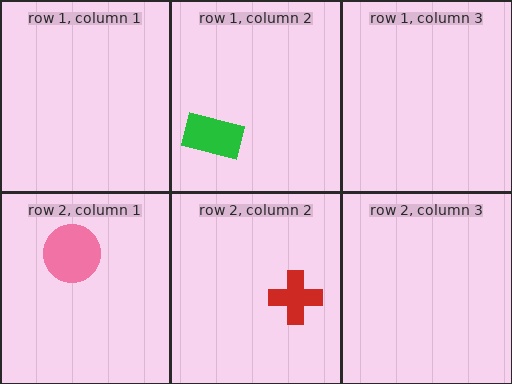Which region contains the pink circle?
The row 2, column 1 region.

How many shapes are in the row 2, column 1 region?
1.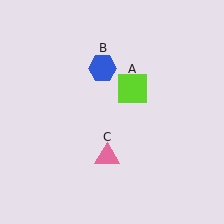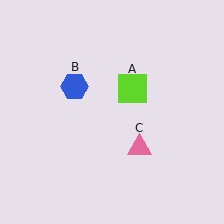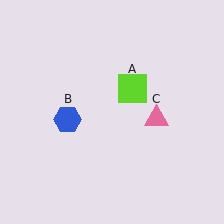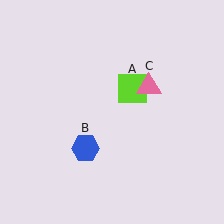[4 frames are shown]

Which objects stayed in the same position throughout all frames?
Lime square (object A) remained stationary.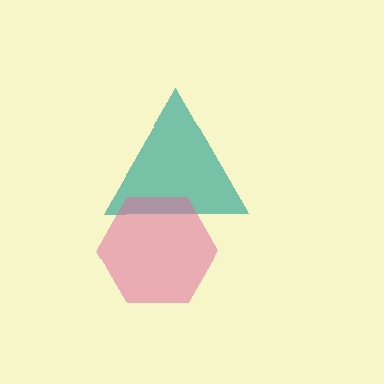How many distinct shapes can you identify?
There are 2 distinct shapes: a teal triangle, a pink hexagon.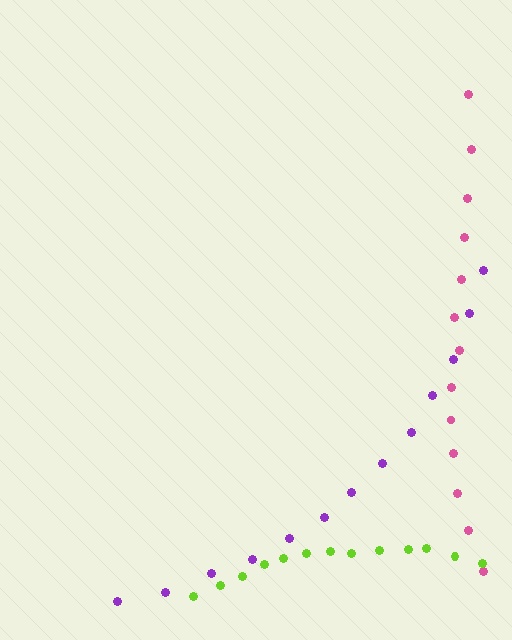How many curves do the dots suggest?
There are 3 distinct paths.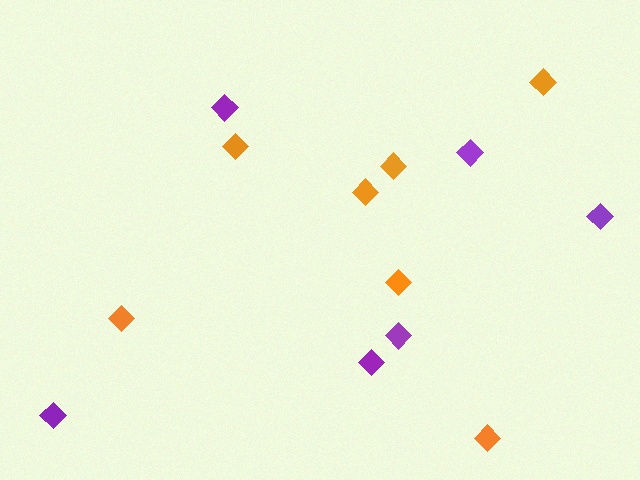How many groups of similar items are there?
There are 2 groups: one group of purple diamonds (6) and one group of orange diamonds (7).